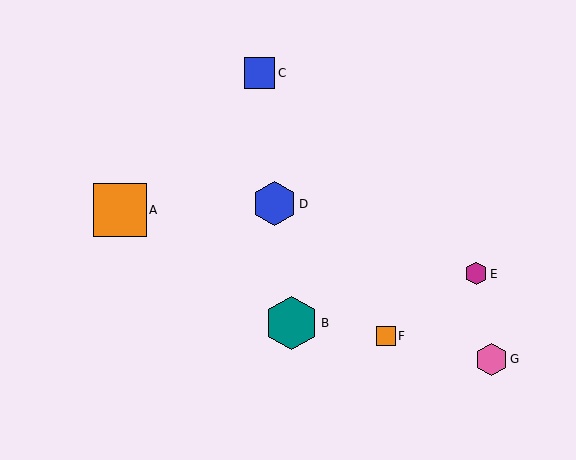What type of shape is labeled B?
Shape B is a teal hexagon.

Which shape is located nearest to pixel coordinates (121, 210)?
The orange square (labeled A) at (120, 210) is nearest to that location.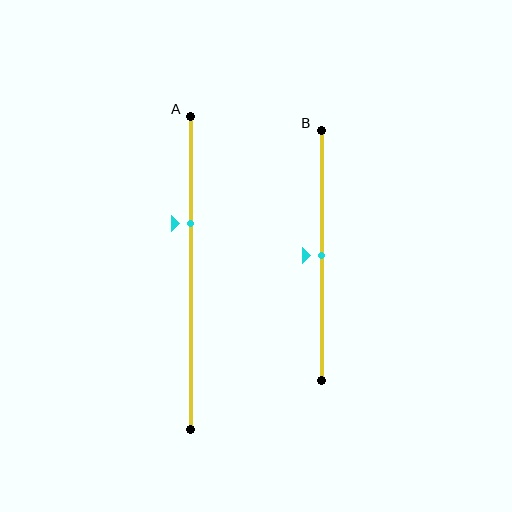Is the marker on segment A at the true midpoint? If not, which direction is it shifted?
No, the marker on segment A is shifted upward by about 16% of the segment length.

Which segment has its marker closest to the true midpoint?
Segment B has its marker closest to the true midpoint.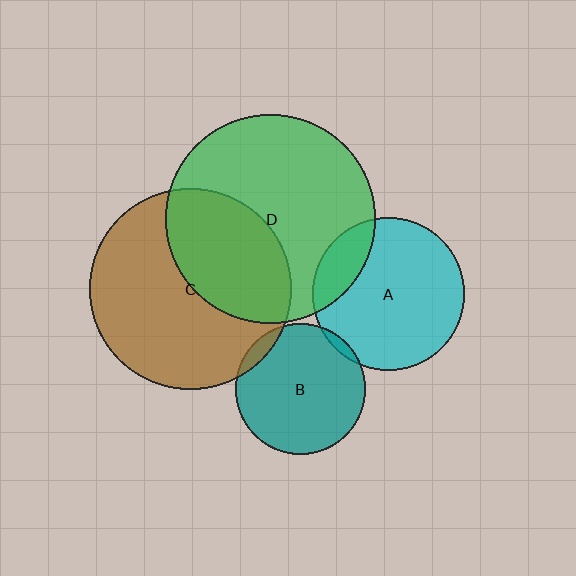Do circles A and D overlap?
Yes.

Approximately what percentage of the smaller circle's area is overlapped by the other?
Approximately 20%.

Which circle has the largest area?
Circle D (green).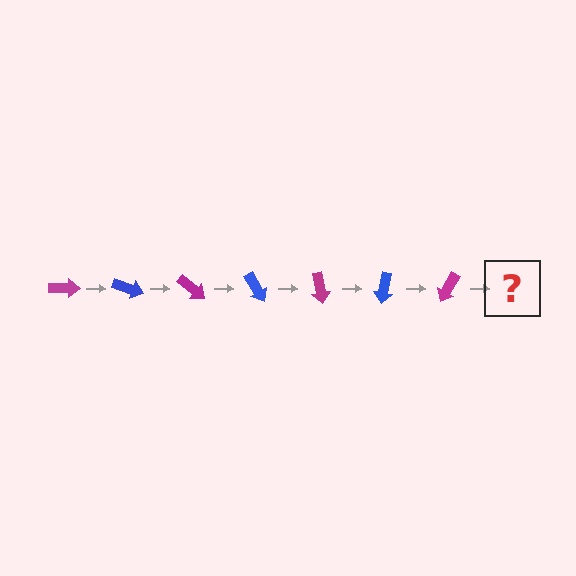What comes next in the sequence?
The next element should be a blue arrow, rotated 140 degrees from the start.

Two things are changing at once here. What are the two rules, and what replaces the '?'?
The two rules are that it rotates 20 degrees each step and the color cycles through magenta and blue. The '?' should be a blue arrow, rotated 140 degrees from the start.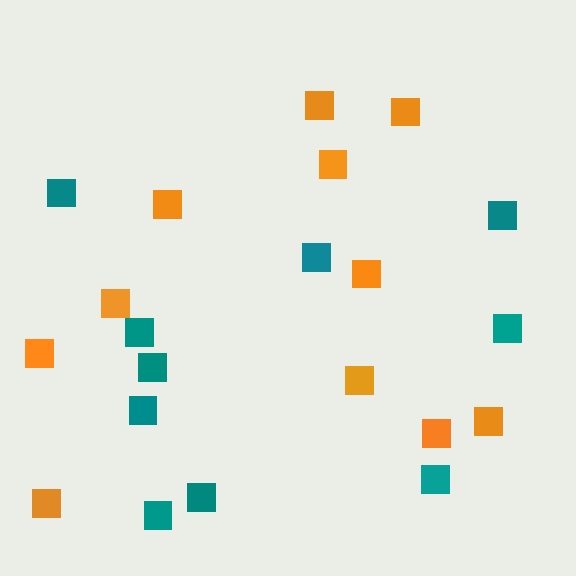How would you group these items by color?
There are 2 groups: one group of teal squares (10) and one group of orange squares (11).